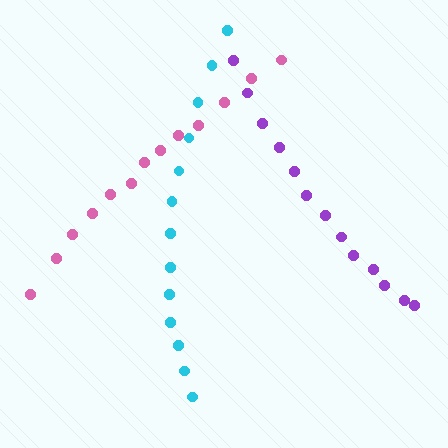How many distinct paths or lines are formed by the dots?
There are 3 distinct paths.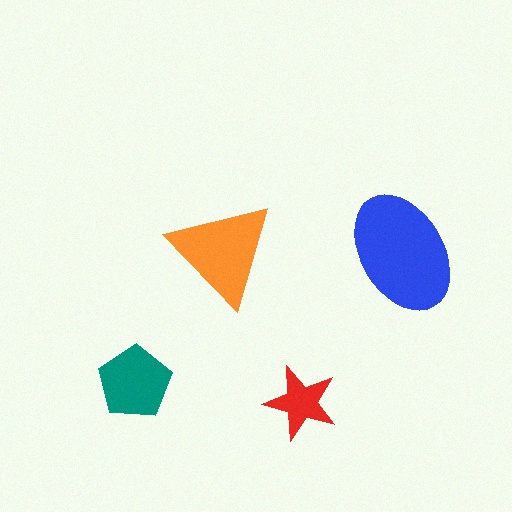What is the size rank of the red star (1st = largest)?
4th.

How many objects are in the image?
There are 4 objects in the image.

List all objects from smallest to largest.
The red star, the teal pentagon, the orange triangle, the blue ellipse.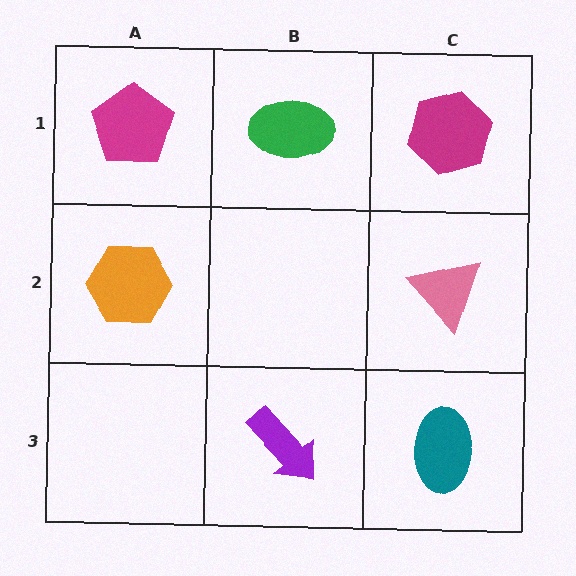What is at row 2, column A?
An orange hexagon.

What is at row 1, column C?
A magenta hexagon.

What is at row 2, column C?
A pink triangle.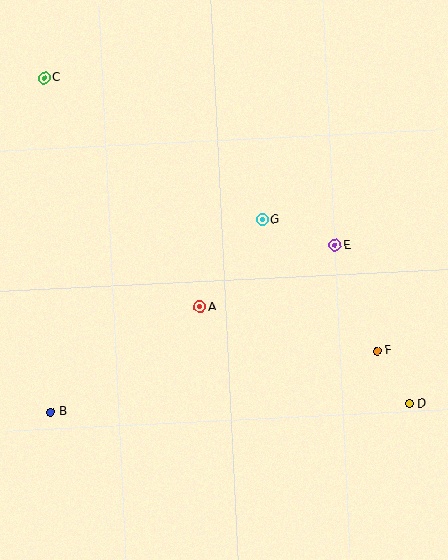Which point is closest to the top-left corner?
Point C is closest to the top-left corner.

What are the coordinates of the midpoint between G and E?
The midpoint between G and E is at (299, 233).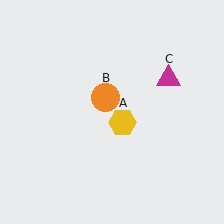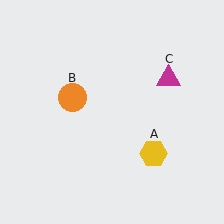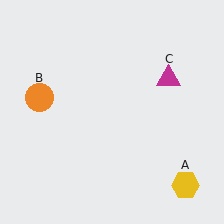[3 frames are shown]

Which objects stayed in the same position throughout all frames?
Magenta triangle (object C) remained stationary.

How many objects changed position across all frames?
2 objects changed position: yellow hexagon (object A), orange circle (object B).